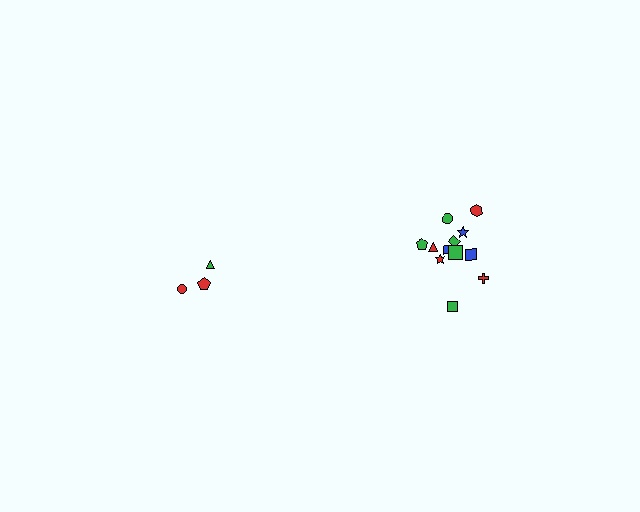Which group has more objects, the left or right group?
The right group.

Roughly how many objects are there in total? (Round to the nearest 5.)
Roughly 15 objects in total.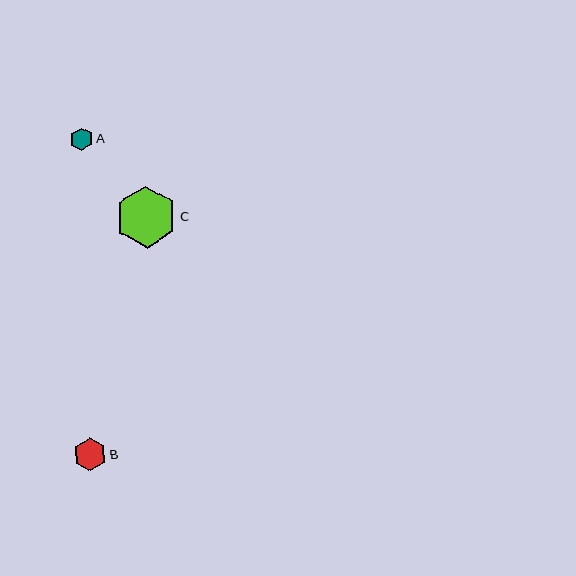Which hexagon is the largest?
Hexagon C is the largest with a size of approximately 62 pixels.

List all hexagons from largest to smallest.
From largest to smallest: C, B, A.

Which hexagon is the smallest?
Hexagon A is the smallest with a size of approximately 23 pixels.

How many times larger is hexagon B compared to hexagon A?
Hexagon B is approximately 1.4 times the size of hexagon A.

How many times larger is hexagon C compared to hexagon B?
Hexagon C is approximately 1.9 times the size of hexagon B.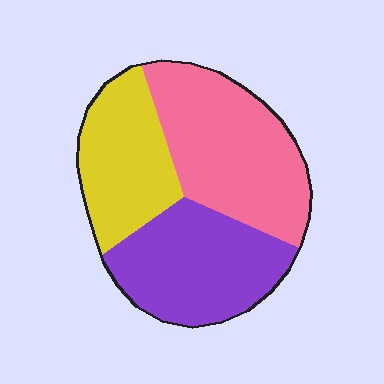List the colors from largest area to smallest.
From largest to smallest: pink, purple, yellow.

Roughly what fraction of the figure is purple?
Purple takes up about one third (1/3) of the figure.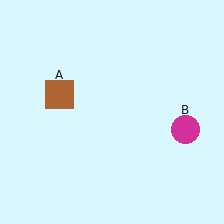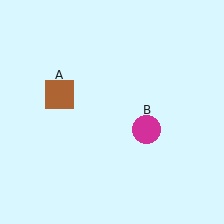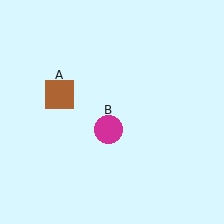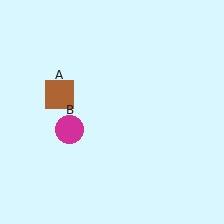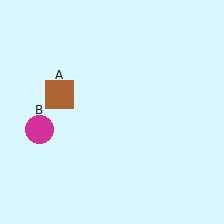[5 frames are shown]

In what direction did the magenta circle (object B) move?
The magenta circle (object B) moved left.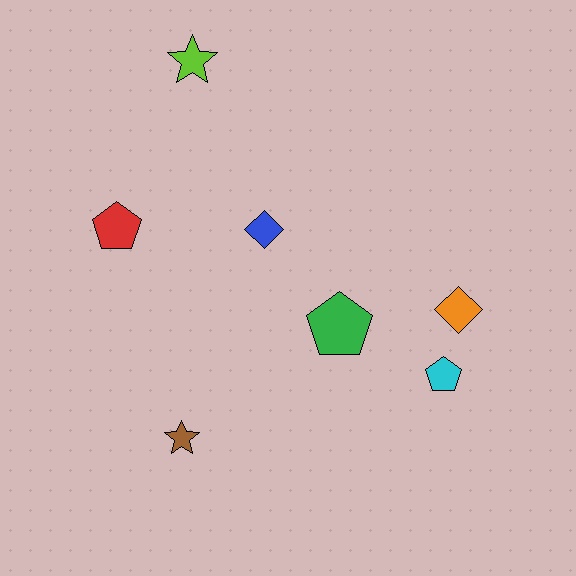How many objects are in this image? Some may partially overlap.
There are 7 objects.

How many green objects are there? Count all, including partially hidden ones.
There is 1 green object.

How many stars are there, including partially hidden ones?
There are 2 stars.